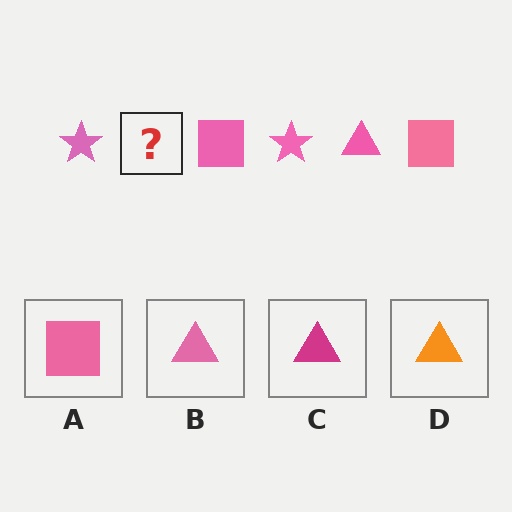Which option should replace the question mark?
Option B.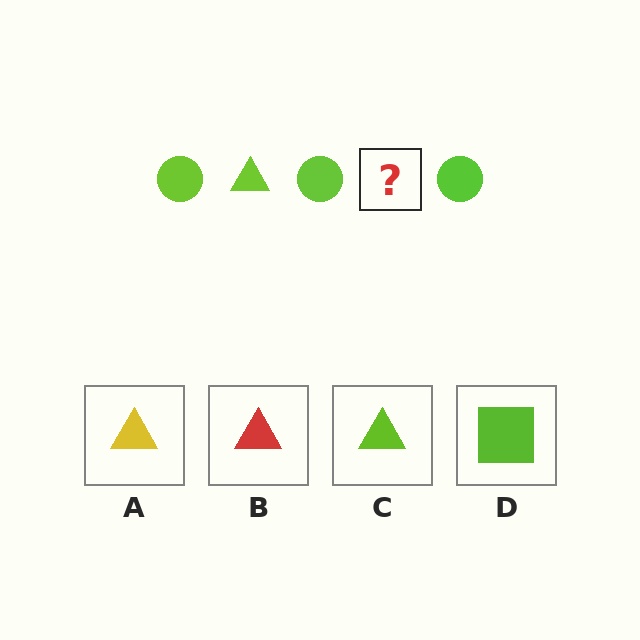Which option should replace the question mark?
Option C.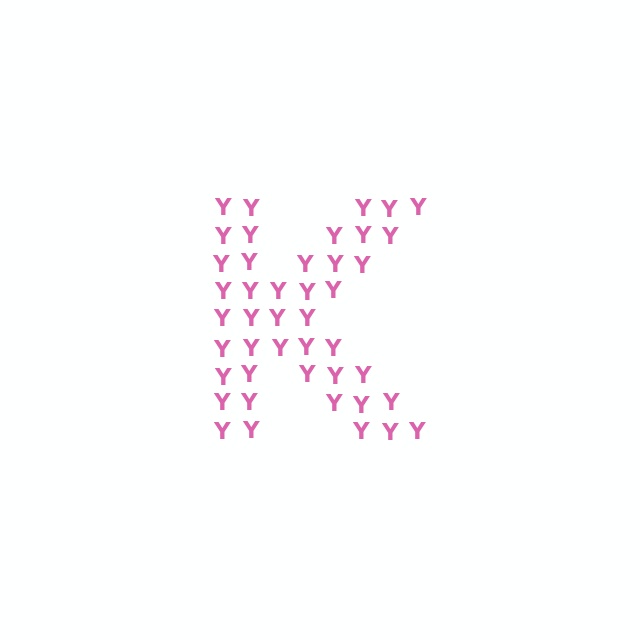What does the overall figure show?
The overall figure shows the letter K.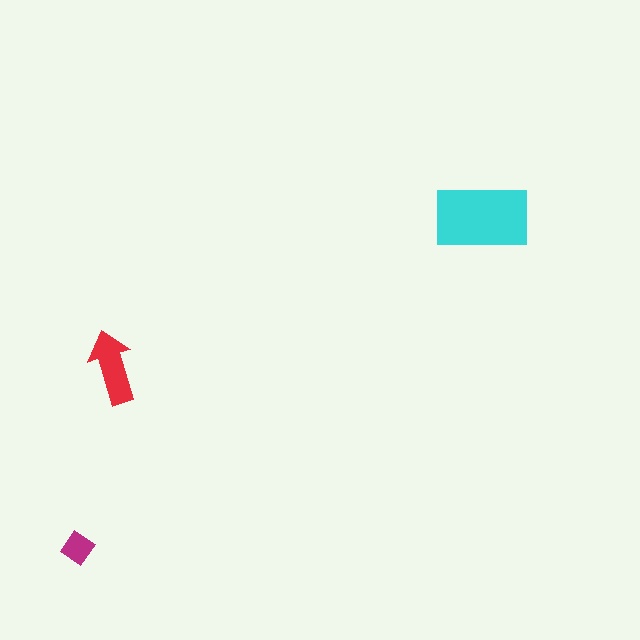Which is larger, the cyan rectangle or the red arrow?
The cyan rectangle.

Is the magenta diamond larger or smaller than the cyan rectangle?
Smaller.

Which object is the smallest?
The magenta diamond.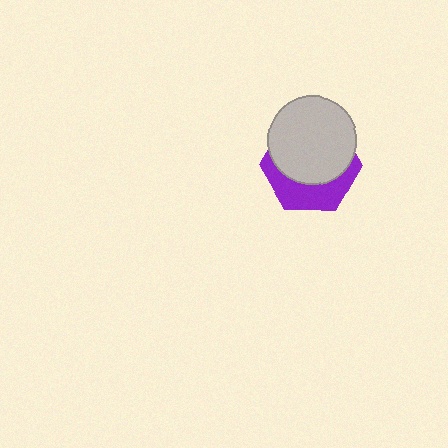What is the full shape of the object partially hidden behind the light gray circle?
The partially hidden object is a purple hexagon.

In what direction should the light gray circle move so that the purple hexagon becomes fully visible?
The light gray circle should move up. That is the shortest direction to clear the overlap and leave the purple hexagon fully visible.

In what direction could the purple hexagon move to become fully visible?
The purple hexagon could move down. That would shift it out from behind the light gray circle entirely.